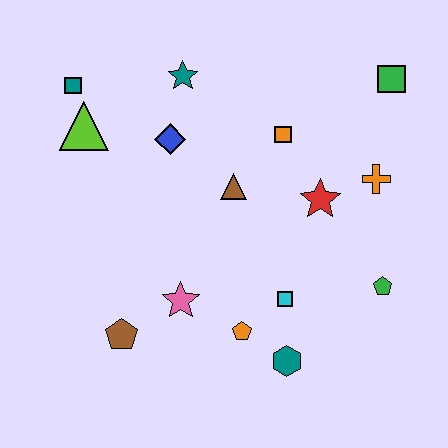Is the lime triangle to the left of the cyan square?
Yes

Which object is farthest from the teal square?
The green pentagon is farthest from the teal square.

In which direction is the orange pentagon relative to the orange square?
The orange pentagon is below the orange square.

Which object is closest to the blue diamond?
The teal star is closest to the blue diamond.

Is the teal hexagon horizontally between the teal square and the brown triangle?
No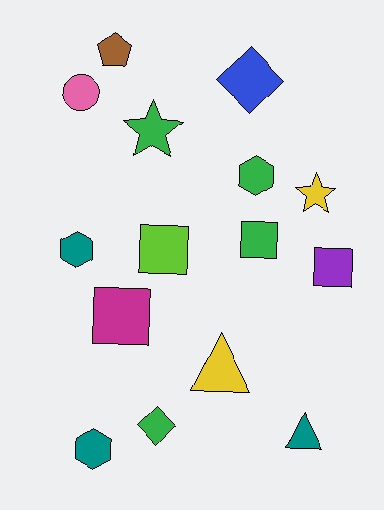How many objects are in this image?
There are 15 objects.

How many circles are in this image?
There is 1 circle.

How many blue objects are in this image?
There is 1 blue object.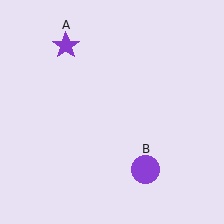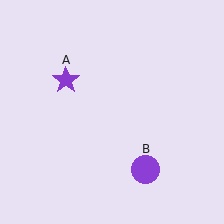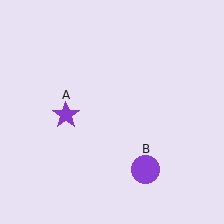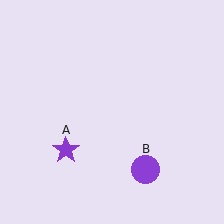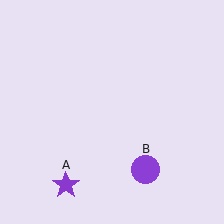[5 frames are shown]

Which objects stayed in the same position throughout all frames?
Purple circle (object B) remained stationary.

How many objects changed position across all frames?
1 object changed position: purple star (object A).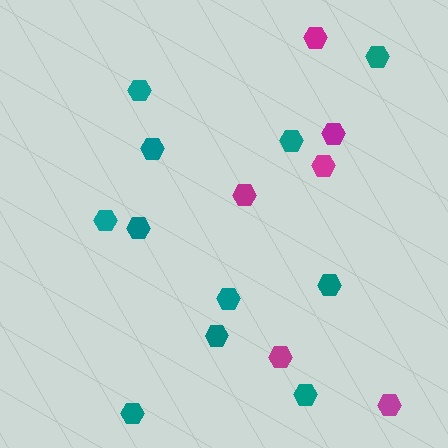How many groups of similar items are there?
There are 2 groups: one group of magenta hexagons (6) and one group of teal hexagons (11).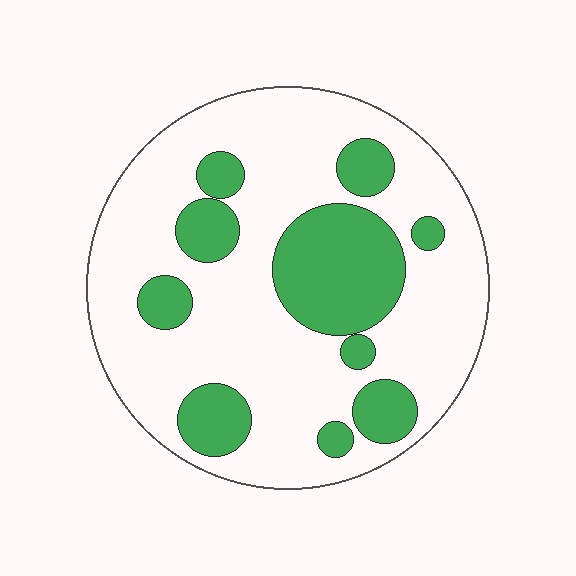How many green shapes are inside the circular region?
10.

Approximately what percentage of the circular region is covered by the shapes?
Approximately 25%.